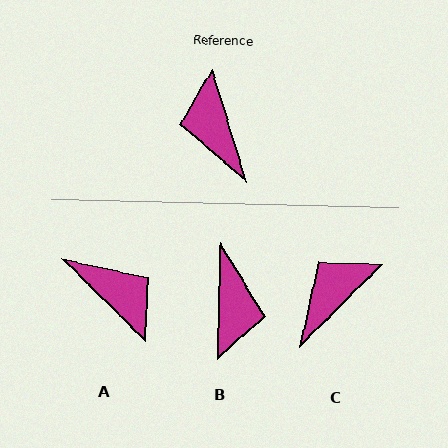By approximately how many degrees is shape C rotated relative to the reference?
Approximately 62 degrees clockwise.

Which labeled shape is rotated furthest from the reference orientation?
B, about 162 degrees away.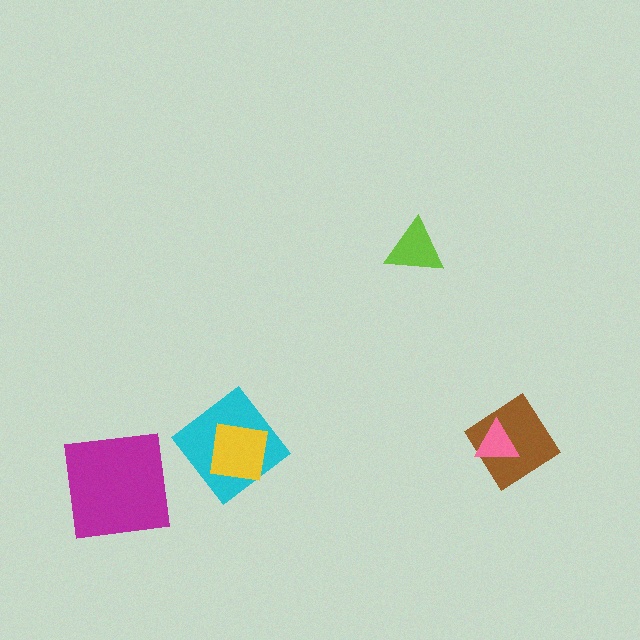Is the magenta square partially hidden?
No, no other shape covers it.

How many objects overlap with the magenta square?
0 objects overlap with the magenta square.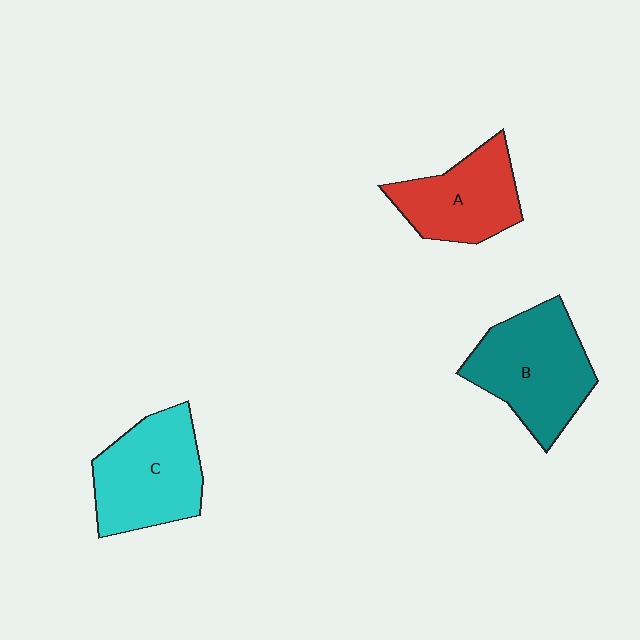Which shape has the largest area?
Shape B (teal).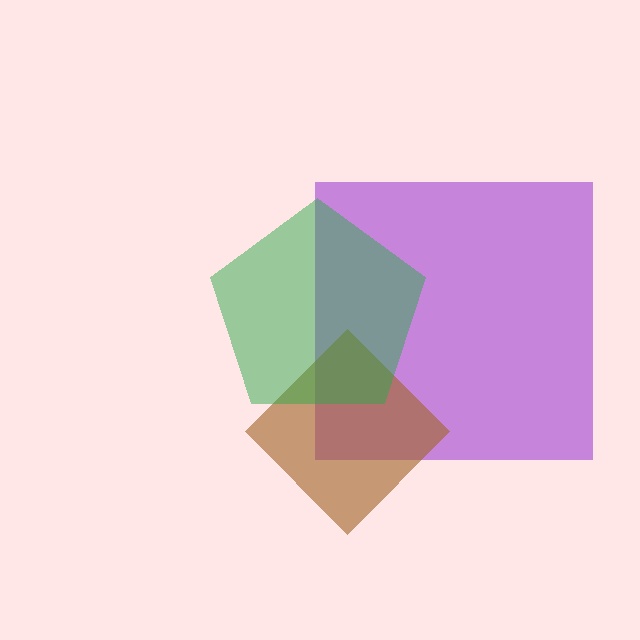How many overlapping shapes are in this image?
There are 3 overlapping shapes in the image.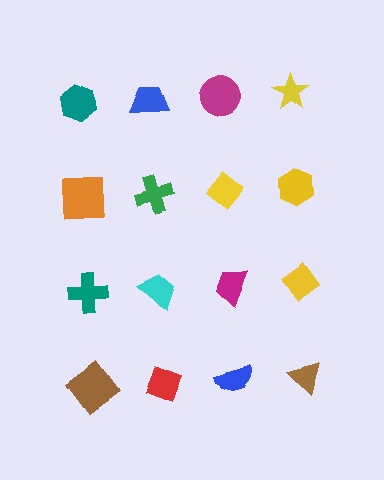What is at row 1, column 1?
A teal hexagon.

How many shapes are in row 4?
4 shapes.